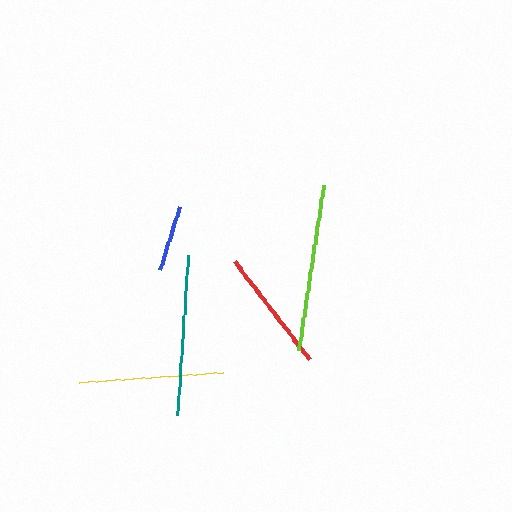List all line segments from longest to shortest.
From longest to shortest: lime, teal, yellow, red, blue.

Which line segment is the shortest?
The blue line is the shortest at approximately 67 pixels.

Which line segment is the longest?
The lime line is the longest at approximately 167 pixels.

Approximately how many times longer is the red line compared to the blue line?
The red line is approximately 1.9 times the length of the blue line.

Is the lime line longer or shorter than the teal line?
The lime line is longer than the teal line.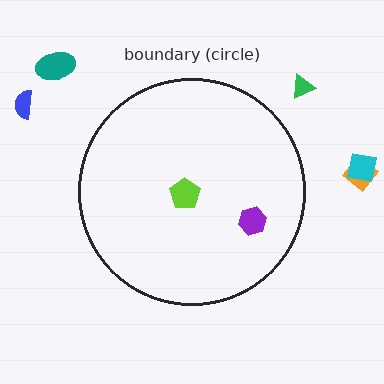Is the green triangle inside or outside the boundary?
Outside.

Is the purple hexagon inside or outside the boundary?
Inside.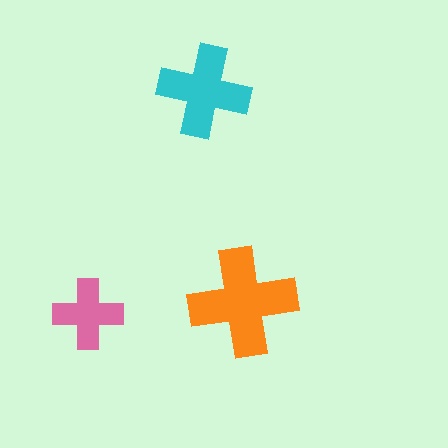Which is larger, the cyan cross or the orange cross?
The orange one.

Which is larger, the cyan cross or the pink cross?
The cyan one.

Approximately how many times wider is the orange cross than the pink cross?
About 1.5 times wider.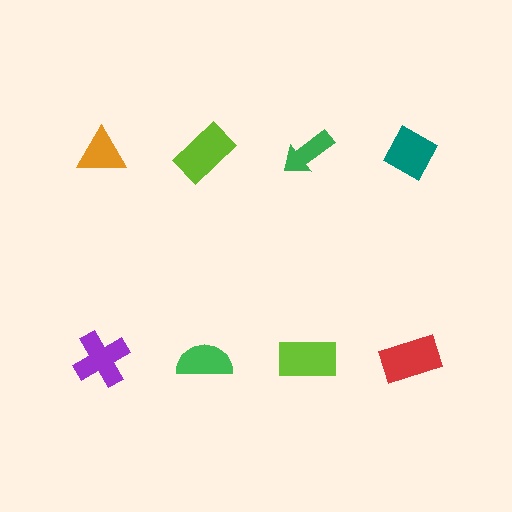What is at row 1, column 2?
A lime rectangle.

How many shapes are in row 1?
4 shapes.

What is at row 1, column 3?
A green arrow.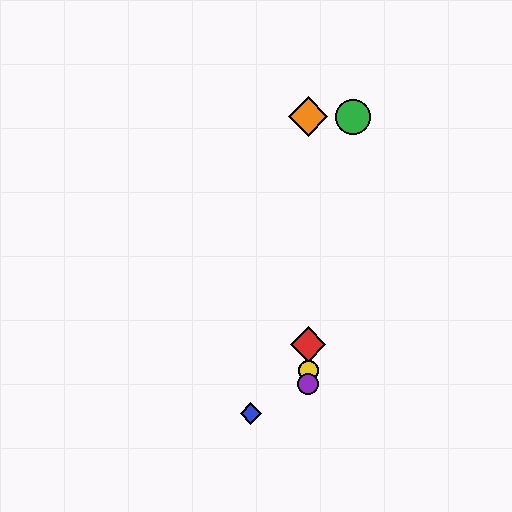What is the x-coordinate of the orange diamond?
The orange diamond is at x≈308.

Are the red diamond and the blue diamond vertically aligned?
No, the red diamond is at x≈308 and the blue diamond is at x≈251.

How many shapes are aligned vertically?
4 shapes (the red diamond, the yellow circle, the purple circle, the orange diamond) are aligned vertically.